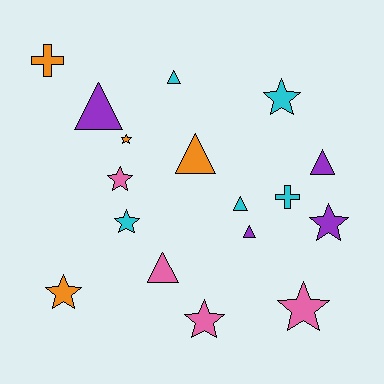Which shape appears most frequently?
Star, with 8 objects.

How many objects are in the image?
There are 17 objects.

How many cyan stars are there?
There are 2 cyan stars.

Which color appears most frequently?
Cyan, with 5 objects.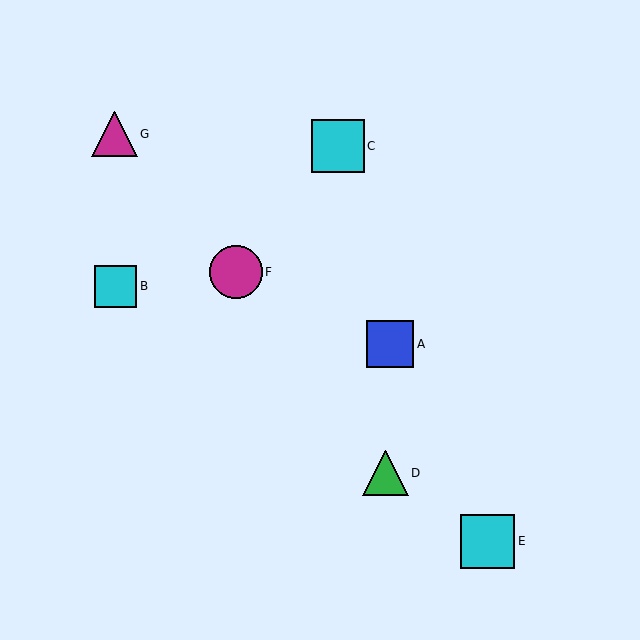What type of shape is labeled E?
Shape E is a cyan square.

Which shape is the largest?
The cyan square (labeled E) is the largest.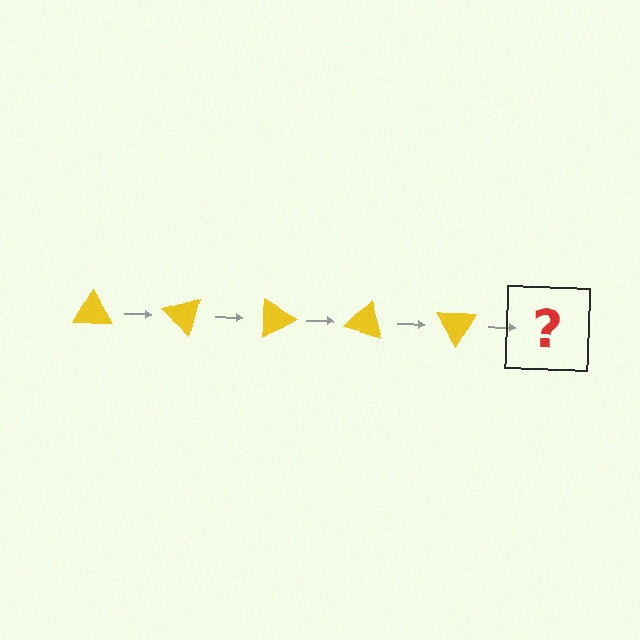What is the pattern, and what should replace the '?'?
The pattern is that the triangle rotates 45 degrees each step. The '?' should be a yellow triangle rotated 225 degrees.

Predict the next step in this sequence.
The next step is a yellow triangle rotated 225 degrees.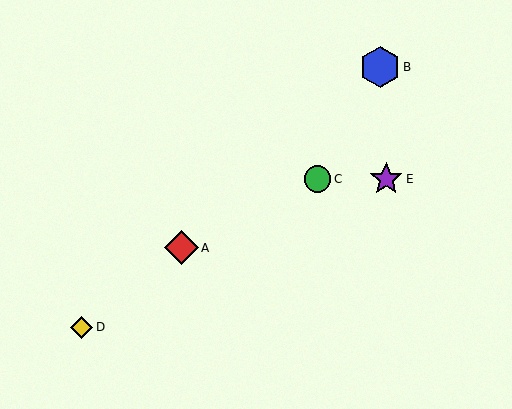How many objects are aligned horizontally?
2 objects (C, E) are aligned horizontally.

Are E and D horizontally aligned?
No, E is at y≈179 and D is at y≈327.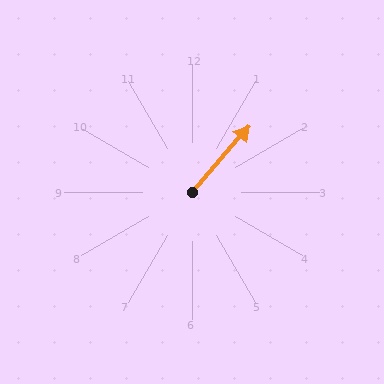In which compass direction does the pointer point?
Northeast.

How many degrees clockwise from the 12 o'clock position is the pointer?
Approximately 41 degrees.